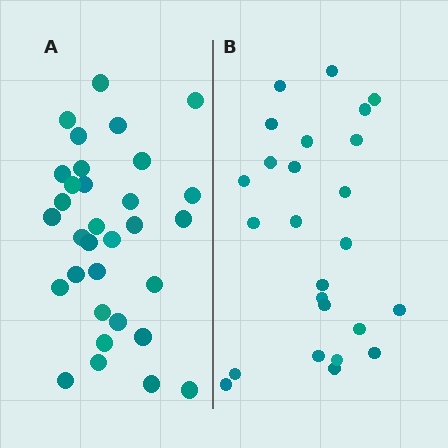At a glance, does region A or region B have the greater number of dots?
Region A (the left region) has more dots.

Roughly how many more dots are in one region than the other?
Region A has roughly 8 or so more dots than region B.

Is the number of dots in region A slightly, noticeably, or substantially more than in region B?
Region A has noticeably more, but not dramatically so. The ratio is roughly 1.3 to 1.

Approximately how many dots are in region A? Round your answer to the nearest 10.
About 30 dots. (The exact count is 32, which rounds to 30.)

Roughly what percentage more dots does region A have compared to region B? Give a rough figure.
About 30% more.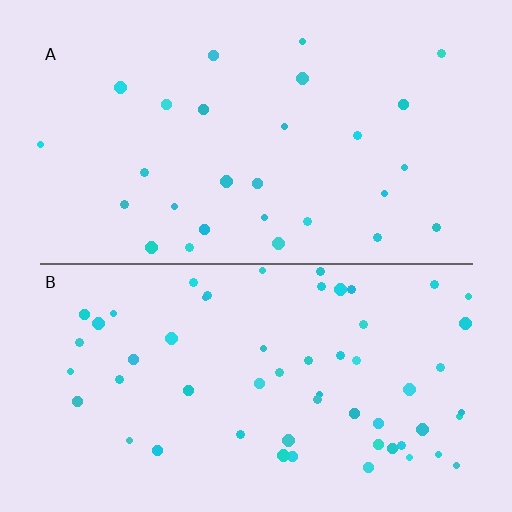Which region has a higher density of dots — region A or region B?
B (the bottom).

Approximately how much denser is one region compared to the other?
Approximately 2.1× — region B over region A.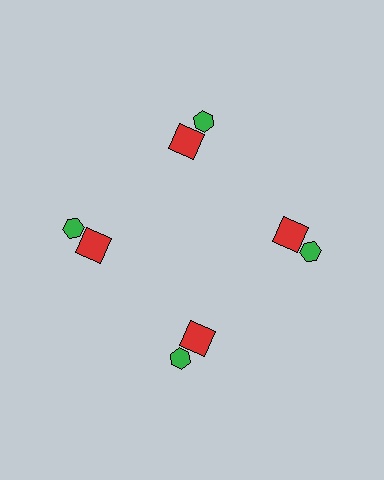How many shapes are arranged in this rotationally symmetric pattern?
There are 8 shapes, arranged in 4 groups of 2.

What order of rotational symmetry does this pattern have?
This pattern has 4-fold rotational symmetry.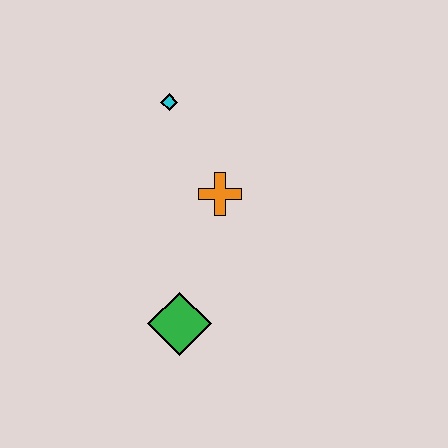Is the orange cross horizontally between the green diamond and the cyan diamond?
No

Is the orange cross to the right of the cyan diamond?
Yes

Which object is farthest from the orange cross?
The green diamond is farthest from the orange cross.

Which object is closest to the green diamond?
The orange cross is closest to the green diamond.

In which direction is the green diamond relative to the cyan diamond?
The green diamond is below the cyan diamond.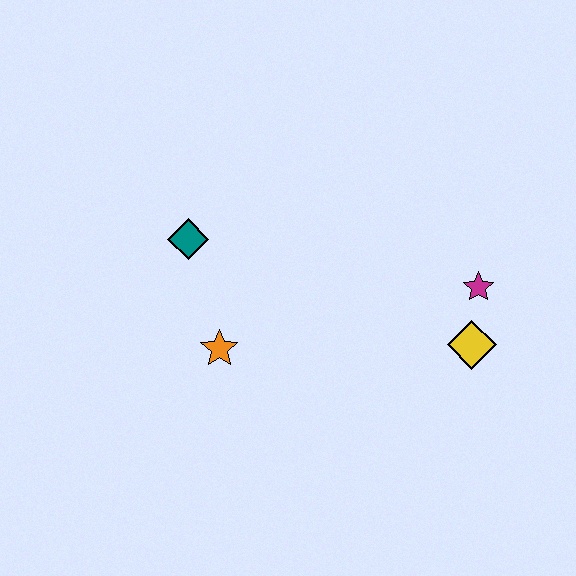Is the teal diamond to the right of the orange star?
No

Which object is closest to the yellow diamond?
The magenta star is closest to the yellow diamond.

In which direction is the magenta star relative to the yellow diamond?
The magenta star is above the yellow diamond.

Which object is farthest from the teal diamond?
The yellow diamond is farthest from the teal diamond.